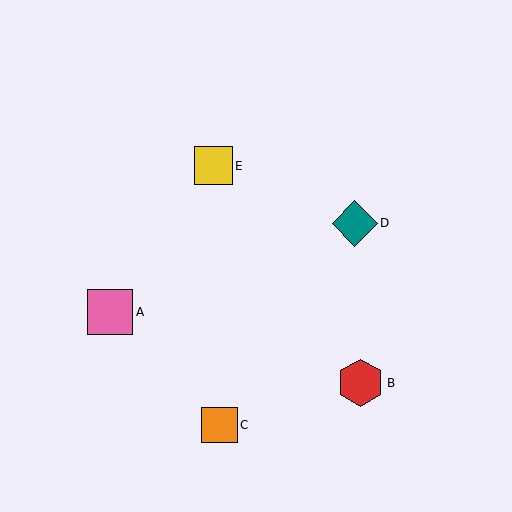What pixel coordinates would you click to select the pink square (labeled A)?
Click at (110, 312) to select the pink square A.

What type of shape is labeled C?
Shape C is an orange square.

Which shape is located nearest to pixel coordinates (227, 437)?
The orange square (labeled C) at (219, 425) is nearest to that location.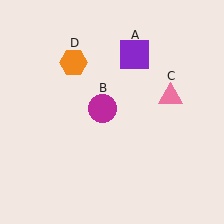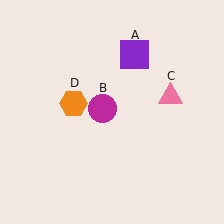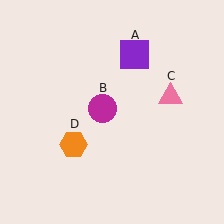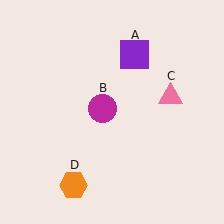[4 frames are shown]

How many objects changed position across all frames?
1 object changed position: orange hexagon (object D).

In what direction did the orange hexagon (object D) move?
The orange hexagon (object D) moved down.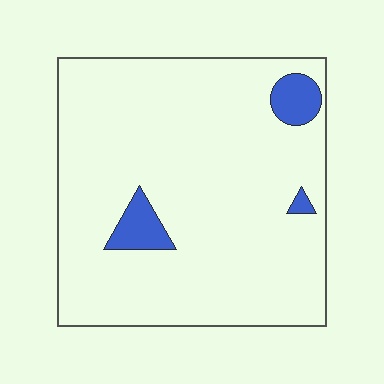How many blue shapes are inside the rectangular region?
3.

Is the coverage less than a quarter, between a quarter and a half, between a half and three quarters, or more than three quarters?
Less than a quarter.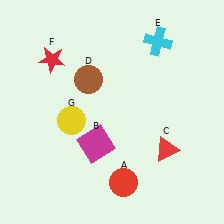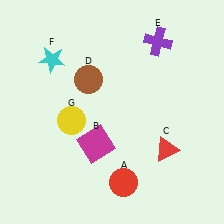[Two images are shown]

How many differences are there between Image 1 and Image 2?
There are 2 differences between the two images.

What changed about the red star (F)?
In Image 1, F is red. In Image 2, it changed to cyan.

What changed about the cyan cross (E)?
In Image 1, E is cyan. In Image 2, it changed to purple.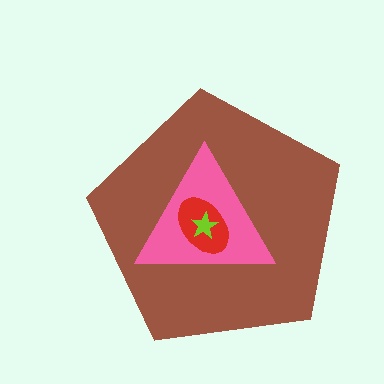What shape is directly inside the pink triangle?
The red ellipse.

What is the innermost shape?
The lime star.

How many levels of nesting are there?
4.